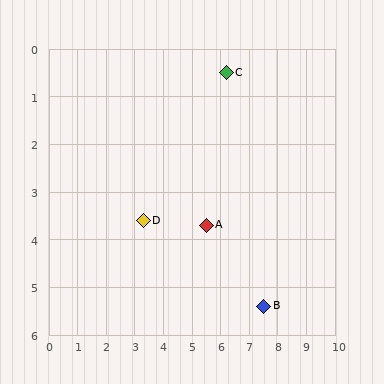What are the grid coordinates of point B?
Point B is at approximately (7.5, 5.4).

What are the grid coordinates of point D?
Point D is at approximately (3.3, 3.6).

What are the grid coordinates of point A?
Point A is at approximately (5.5, 3.7).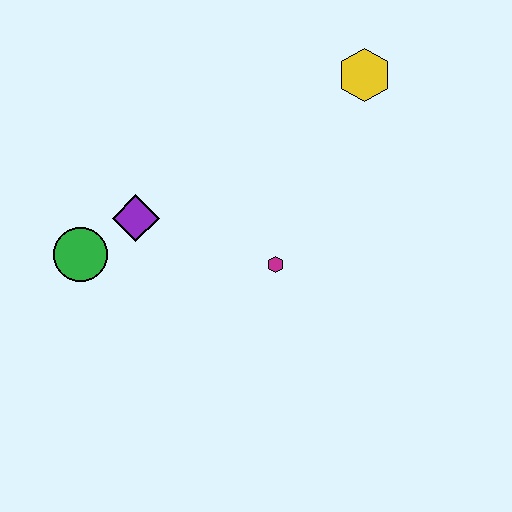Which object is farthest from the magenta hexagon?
The yellow hexagon is farthest from the magenta hexagon.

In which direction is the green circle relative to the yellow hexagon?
The green circle is to the left of the yellow hexagon.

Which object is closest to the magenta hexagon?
The purple diamond is closest to the magenta hexagon.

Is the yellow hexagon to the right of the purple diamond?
Yes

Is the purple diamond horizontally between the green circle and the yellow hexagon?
Yes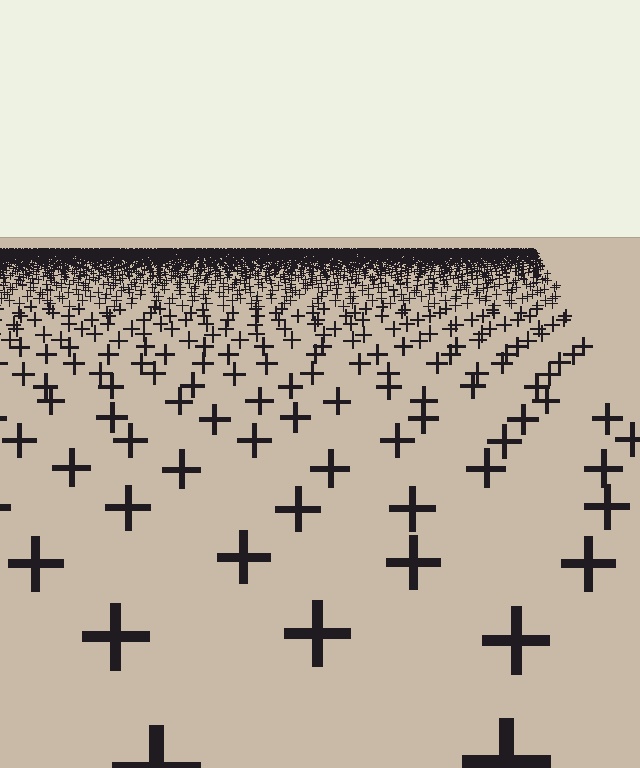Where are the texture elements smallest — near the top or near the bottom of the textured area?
Near the top.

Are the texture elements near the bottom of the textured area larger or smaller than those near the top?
Larger. Near the bottom, elements are closer to the viewer and appear at a bigger on-screen size.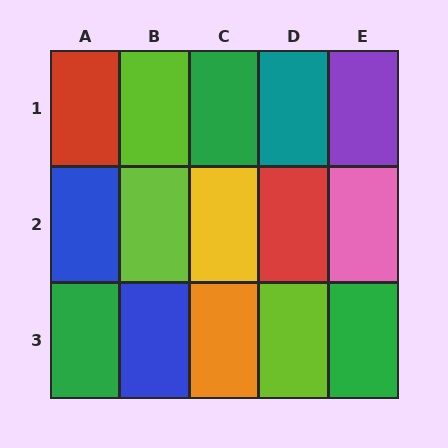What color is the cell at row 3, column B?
Blue.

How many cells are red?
2 cells are red.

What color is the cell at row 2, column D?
Red.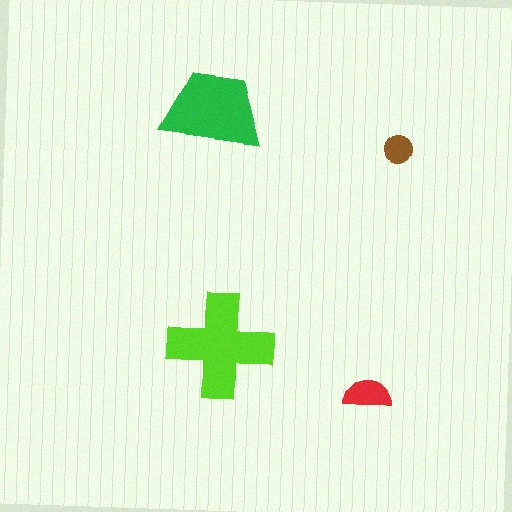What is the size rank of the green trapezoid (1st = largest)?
2nd.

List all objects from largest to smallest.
The lime cross, the green trapezoid, the red semicircle, the brown circle.